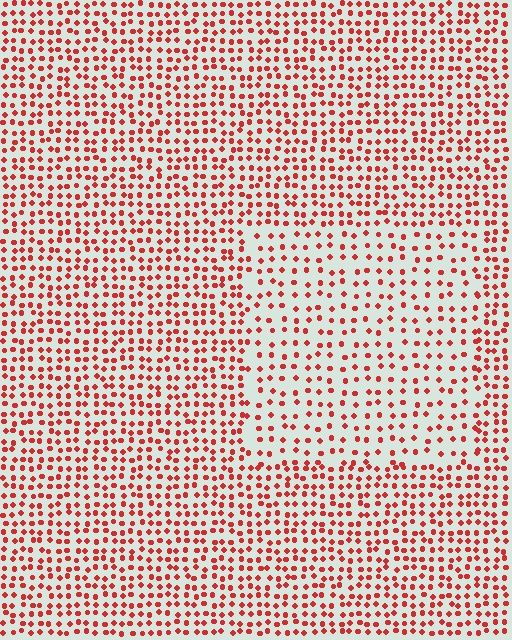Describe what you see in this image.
The image contains small red elements arranged at two different densities. A rectangle-shaped region is visible where the elements are less densely packed than the surrounding area.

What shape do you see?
I see a rectangle.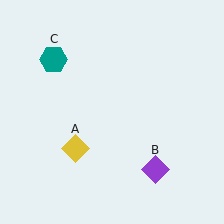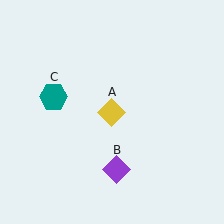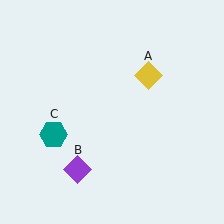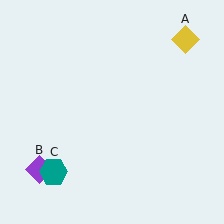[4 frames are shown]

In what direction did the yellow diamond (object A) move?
The yellow diamond (object A) moved up and to the right.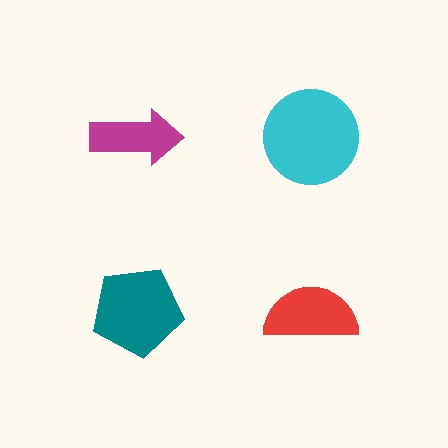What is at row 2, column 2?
A red semicircle.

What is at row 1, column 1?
A magenta arrow.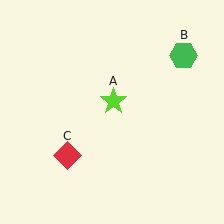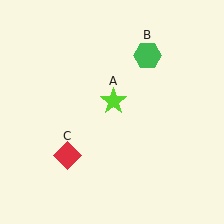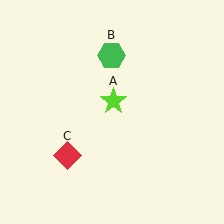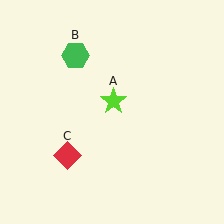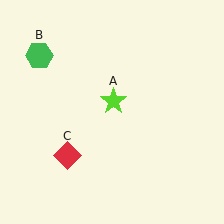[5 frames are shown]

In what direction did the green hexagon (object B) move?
The green hexagon (object B) moved left.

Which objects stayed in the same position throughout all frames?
Lime star (object A) and red diamond (object C) remained stationary.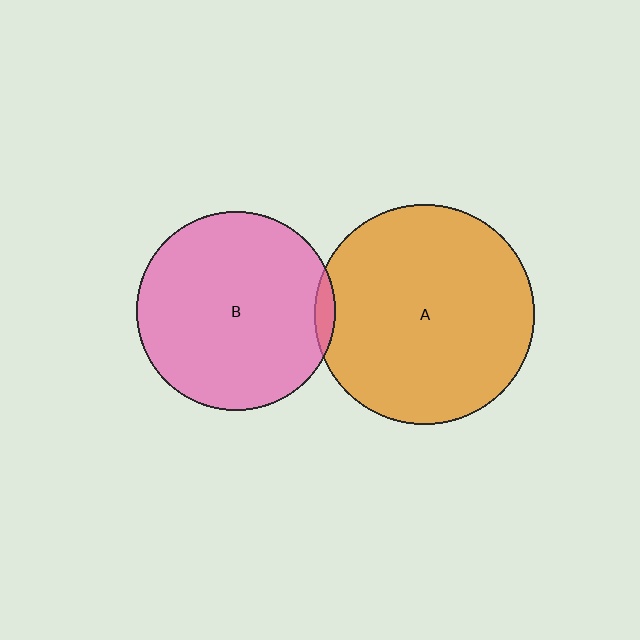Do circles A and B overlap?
Yes.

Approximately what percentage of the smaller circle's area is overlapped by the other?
Approximately 5%.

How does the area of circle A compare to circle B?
Approximately 1.2 times.